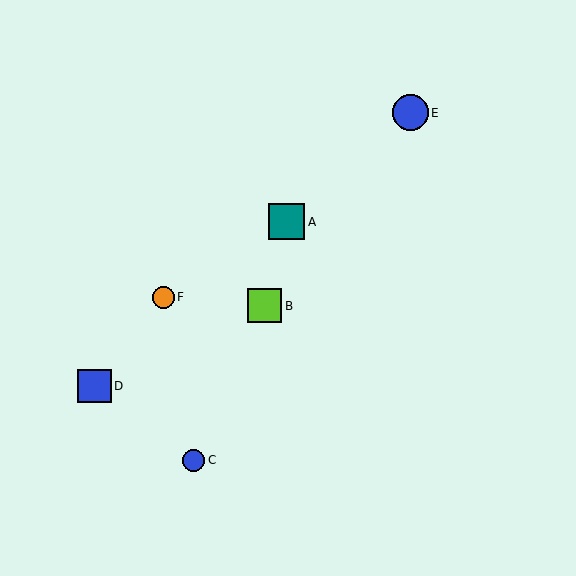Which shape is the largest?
The teal square (labeled A) is the largest.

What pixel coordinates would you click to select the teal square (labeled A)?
Click at (287, 222) to select the teal square A.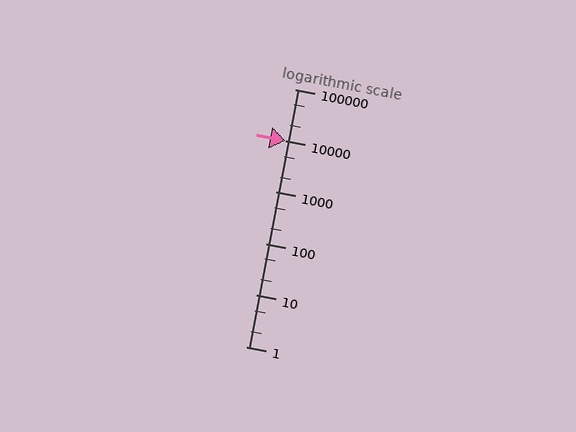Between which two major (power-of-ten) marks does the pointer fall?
The pointer is between 10000 and 100000.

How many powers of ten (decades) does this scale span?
The scale spans 5 decades, from 1 to 100000.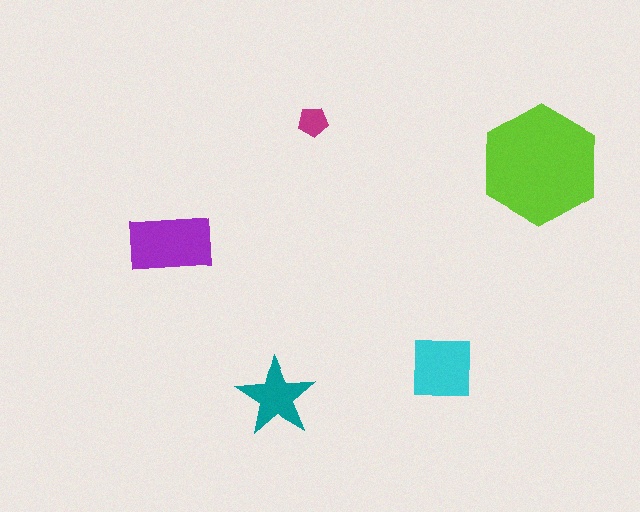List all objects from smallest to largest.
The magenta pentagon, the teal star, the cyan square, the purple rectangle, the lime hexagon.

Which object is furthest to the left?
The purple rectangle is leftmost.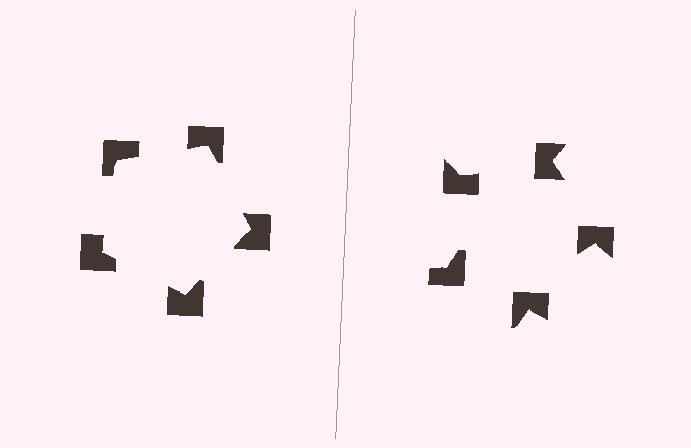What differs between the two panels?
The notched squares are positioned identically on both sides; only the wedge orientations differ. On the left they align to a pentagon; on the right they are misaligned.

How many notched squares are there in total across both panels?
10 — 5 on each side.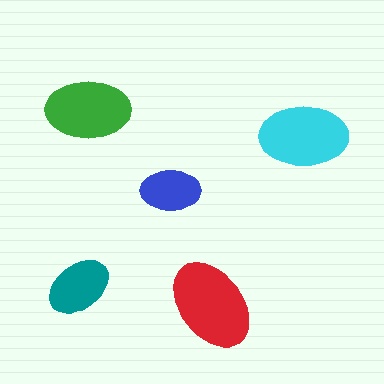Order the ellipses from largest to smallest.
the red one, the cyan one, the green one, the teal one, the blue one.